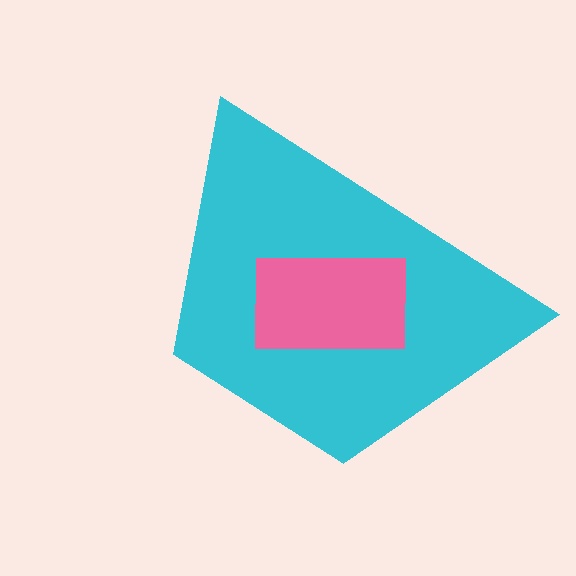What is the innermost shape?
The pink rectangle.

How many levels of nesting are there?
2.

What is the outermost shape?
The cyan trapezoid.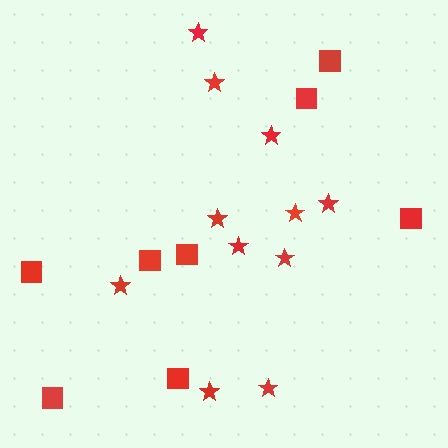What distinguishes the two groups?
There are 2 groups: one group of squares (8) and one group of stars (11).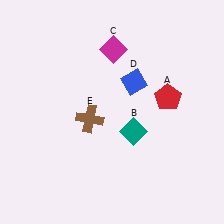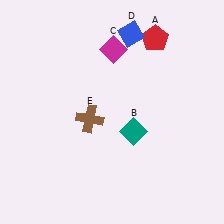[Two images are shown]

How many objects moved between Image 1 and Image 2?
2 objects moved between the two images.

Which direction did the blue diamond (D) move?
The blue diamond (D) moved up.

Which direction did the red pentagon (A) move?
The red pentagon (A) moved up.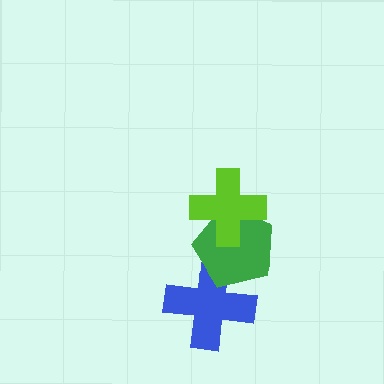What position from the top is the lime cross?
The lime cross is 1st from the top.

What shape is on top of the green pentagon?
The lime cross is on top of the green pentagon.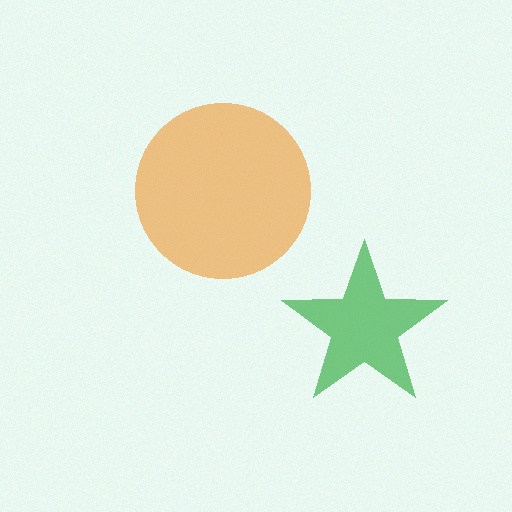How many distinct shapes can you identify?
There are 2 distinct shapes: a green star, an orange circle.